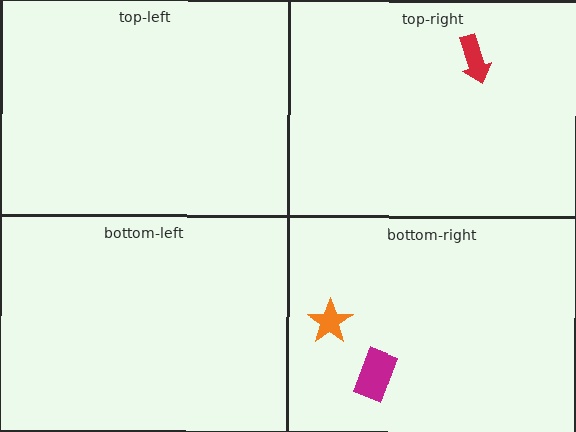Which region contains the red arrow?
The top-right region.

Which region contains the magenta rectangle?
The bottom-right region.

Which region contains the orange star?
The bottom-right region.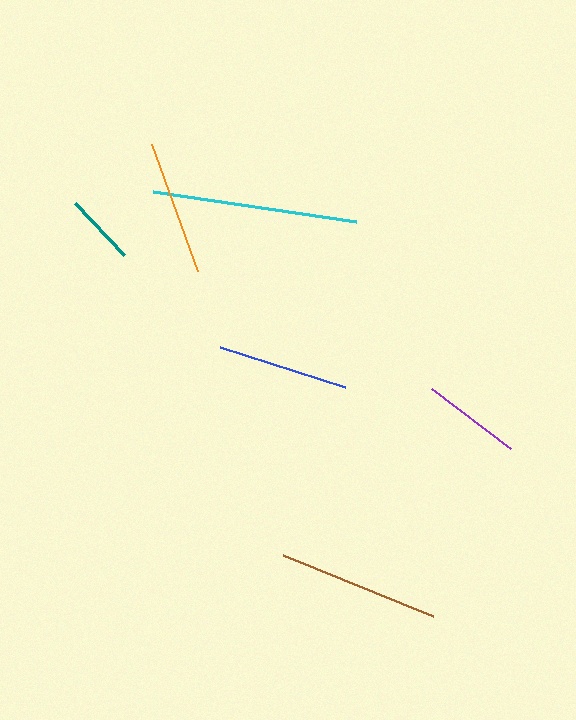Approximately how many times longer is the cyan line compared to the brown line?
The cyan line is approximately 1.3 times the length of the brown line.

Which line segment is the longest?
The cyan line is the longest at approximately 206 pixels.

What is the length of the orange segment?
The orange segment is approximately 135 pixels long.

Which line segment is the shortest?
The teal line is the shortest at approximately 72 pixels.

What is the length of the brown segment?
The brown segment is approximately 162 pixels long.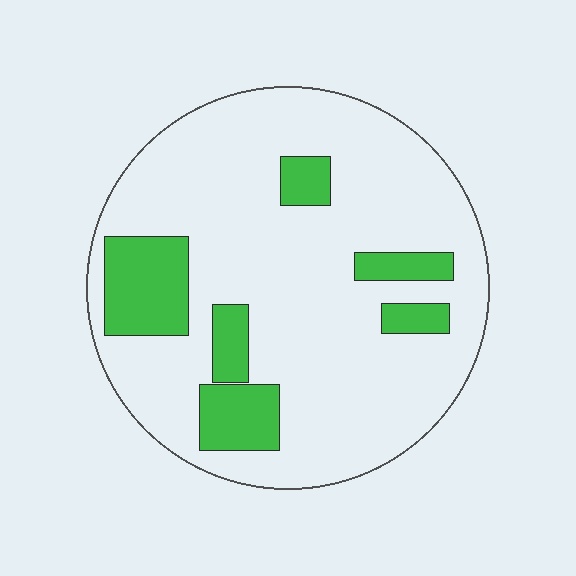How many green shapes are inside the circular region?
6.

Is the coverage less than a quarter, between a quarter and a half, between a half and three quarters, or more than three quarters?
Less than a quarter.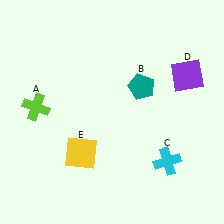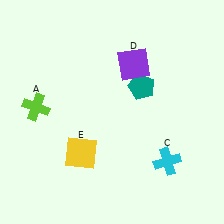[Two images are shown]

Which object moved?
The purple square (D) moved left.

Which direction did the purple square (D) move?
The purple square (D) moved left.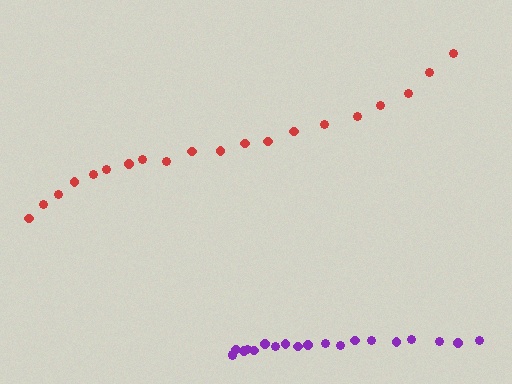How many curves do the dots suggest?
There are 2 distinct paths.